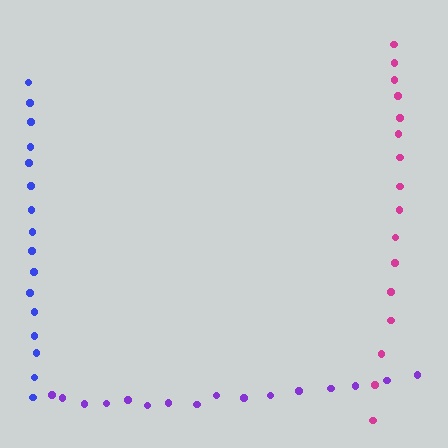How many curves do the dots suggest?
There are 3 distinct paths.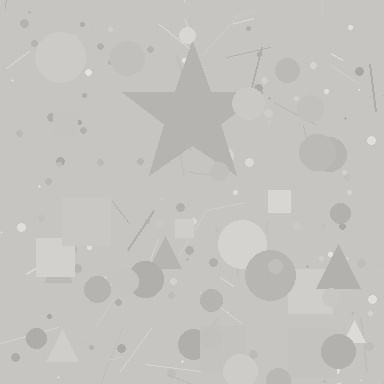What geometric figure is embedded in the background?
A star is embedded in the background.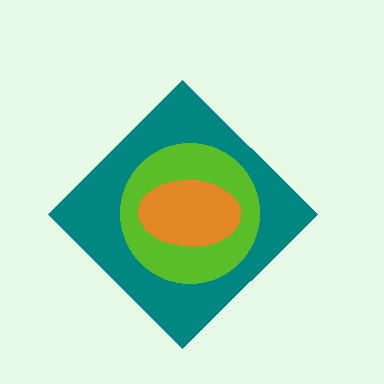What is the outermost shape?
The teal diamond.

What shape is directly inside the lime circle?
The orange ellipse.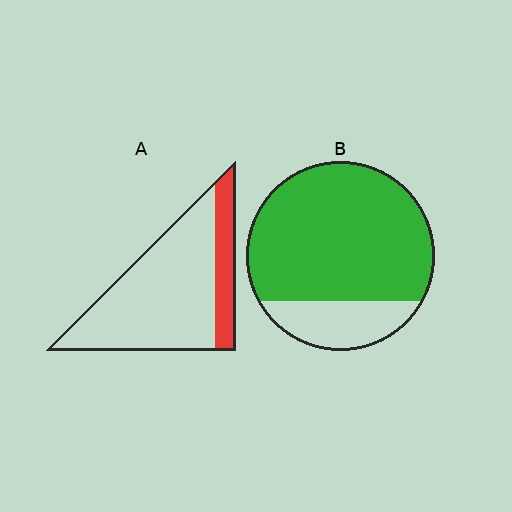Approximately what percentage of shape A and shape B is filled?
A is approximately 20% and B is approximately 80%.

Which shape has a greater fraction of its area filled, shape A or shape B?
Shape B.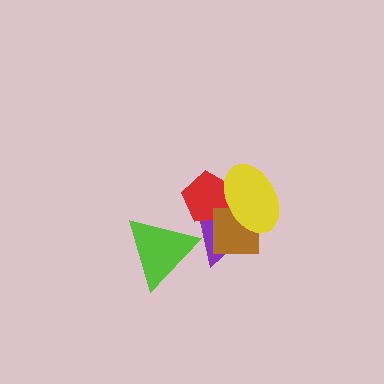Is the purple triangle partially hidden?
Yes, it is partially covered by another shape.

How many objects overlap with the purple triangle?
4 objects overlap with the purple triangle.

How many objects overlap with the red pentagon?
3 objects overlap with the red pentagon.